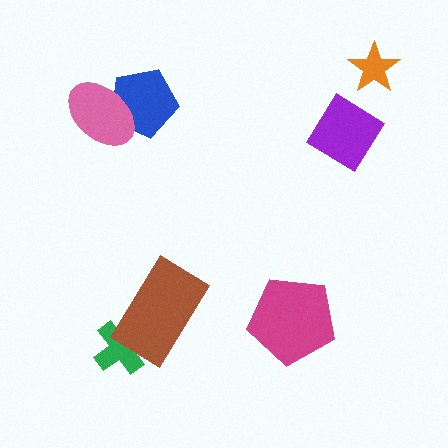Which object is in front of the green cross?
The brown rectangle is in front of the green cross.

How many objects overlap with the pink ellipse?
1 object overlaps with the pink ellipse.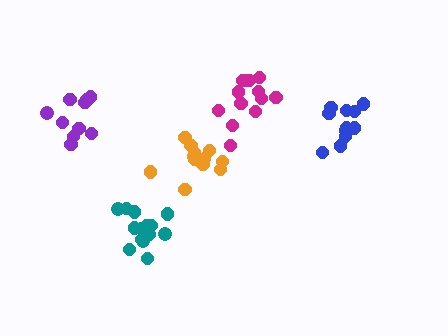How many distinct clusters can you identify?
There are 5 distinct clusters.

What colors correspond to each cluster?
The clusters are colored: teal, orange, magenta, blue, purple.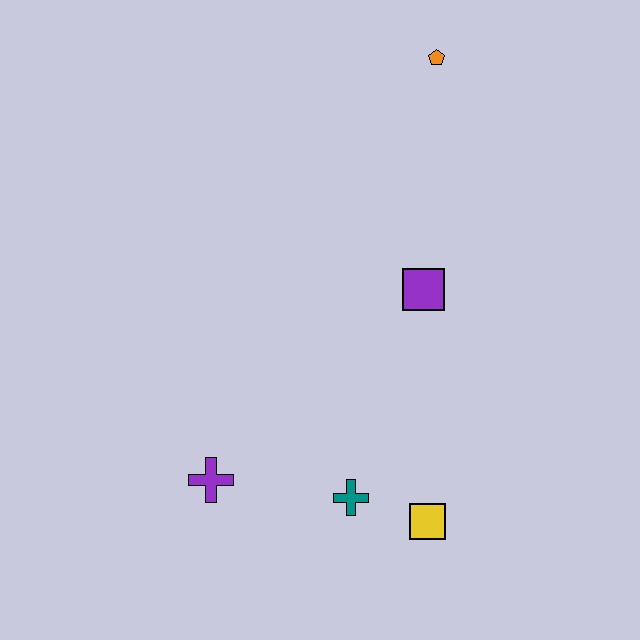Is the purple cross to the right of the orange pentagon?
No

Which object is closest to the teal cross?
The yellow square is closest to the teal cross.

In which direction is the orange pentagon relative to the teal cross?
The orange pentagon is above the teal cross.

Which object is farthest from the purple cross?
The orange pentagon is farthest from the purple cross.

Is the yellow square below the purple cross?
Yes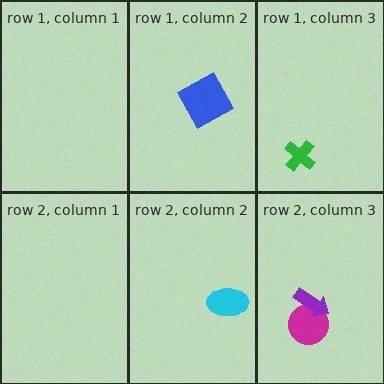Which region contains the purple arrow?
The row 2, column 3 region.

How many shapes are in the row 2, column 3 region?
2.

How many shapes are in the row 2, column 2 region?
1.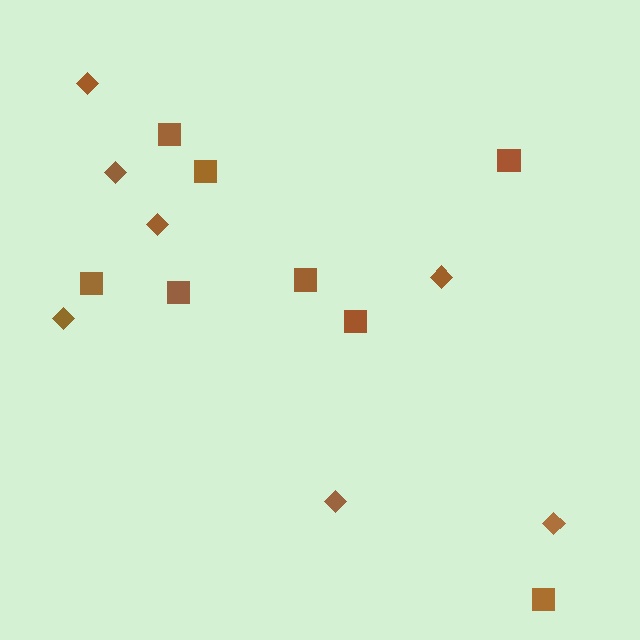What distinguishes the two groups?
There are 2 groups: one group of squares (8) and one group of diamonds (7).